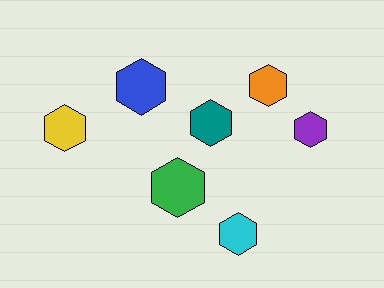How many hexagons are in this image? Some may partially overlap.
There are 7 hexagons.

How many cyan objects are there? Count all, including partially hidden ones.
There is 1 cyan object.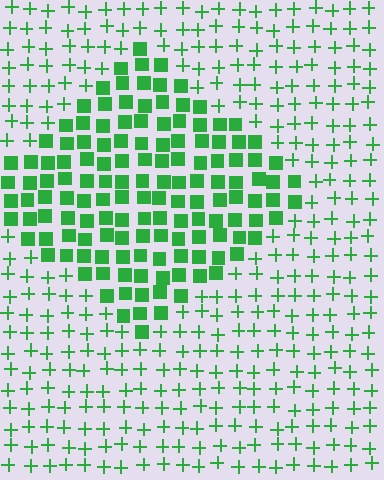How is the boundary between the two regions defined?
The boundary is defined by a change in element shape: squares inside vs. plus signs outside. All elements share the same color and spacing.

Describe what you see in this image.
The image is filled with small green elements arranged in a uniform grid. A diamond-shaped region contains squares, while the surrounding area contains plus signs. The boundary is defined purely by the change in element shape.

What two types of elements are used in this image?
The image uses squares inside the diamond region and plus signs outside it.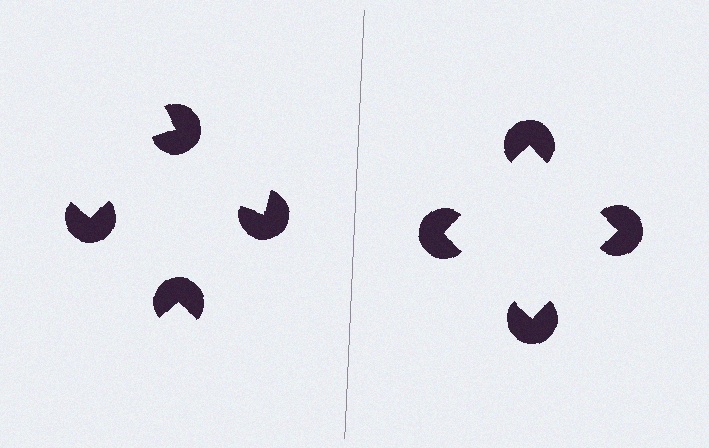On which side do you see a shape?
An illusory square appears on the right side. On the left side the wedge cuts are rotated, so no coherent shape forms.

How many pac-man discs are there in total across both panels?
8 — 4 on each side.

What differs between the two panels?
The pac-man discs are positioned identically on both sides; only the wedge orientations differ. On the right they align to a square; on the left they are misaligned.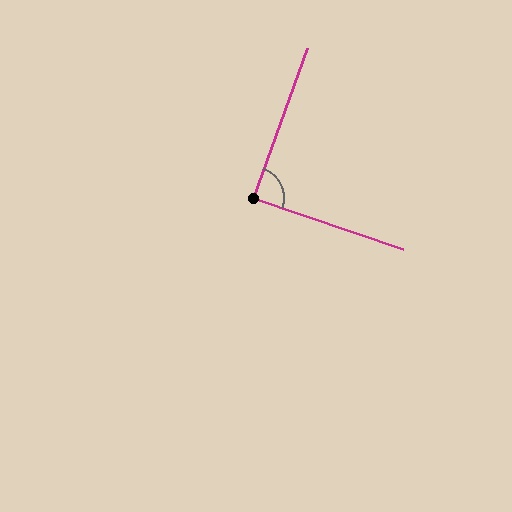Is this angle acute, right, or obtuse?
It is approximately a right angle.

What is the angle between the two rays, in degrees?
Approximately 89 degrees.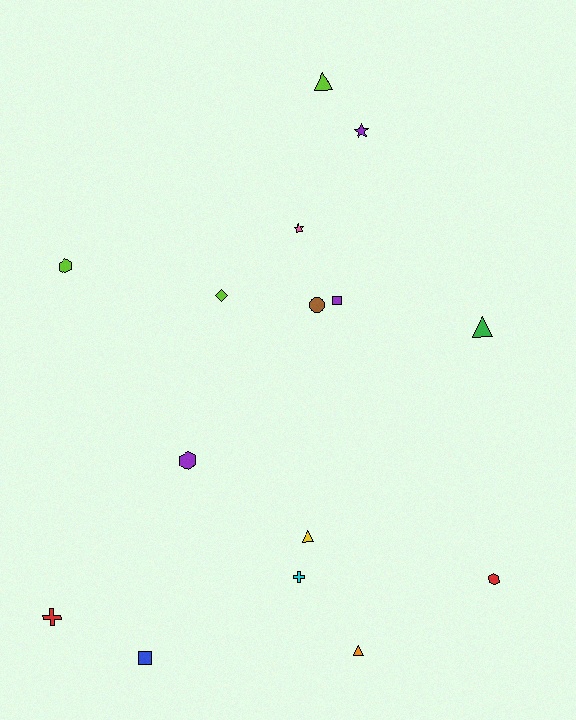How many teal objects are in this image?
There are no teal objects.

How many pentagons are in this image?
There are no pentagons.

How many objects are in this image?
There are 15 objects.